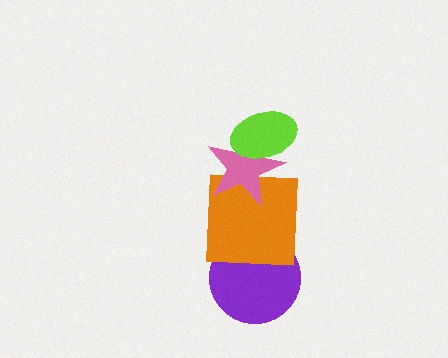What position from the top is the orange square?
The orange square is 3rd from the top.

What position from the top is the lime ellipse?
The lime ellipse is 1st from the top.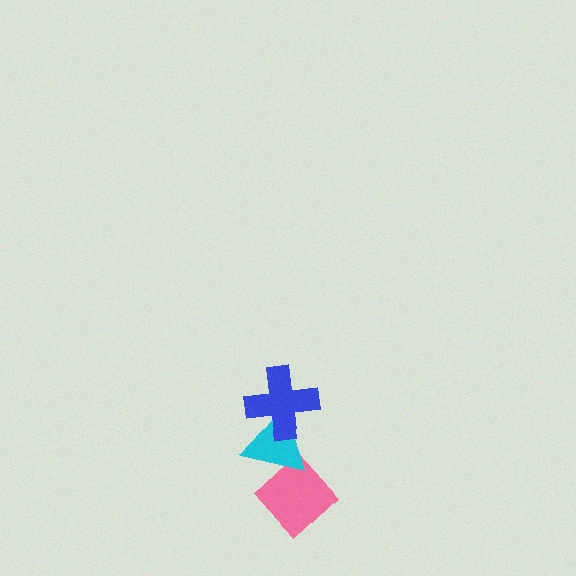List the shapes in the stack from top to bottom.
From top to bottom: the blue cross, the cyan triangle, the pink diamond.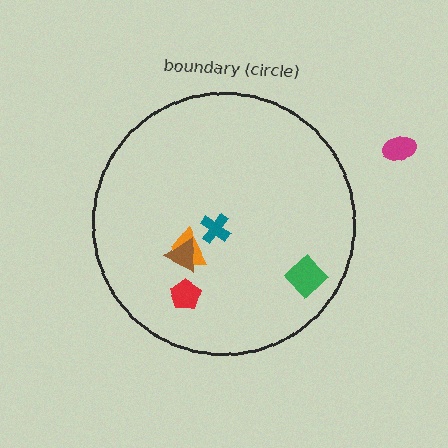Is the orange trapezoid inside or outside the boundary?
Inside.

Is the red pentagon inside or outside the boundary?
Inside.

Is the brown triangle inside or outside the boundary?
Inside.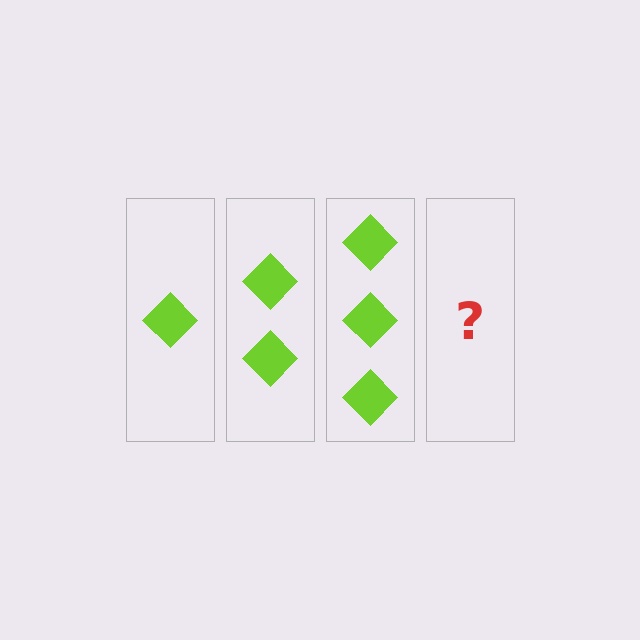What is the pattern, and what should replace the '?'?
The pattern is that each step adds one more diamond. The '?' should be 4 diamonds.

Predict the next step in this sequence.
The next step is 4 diamonds.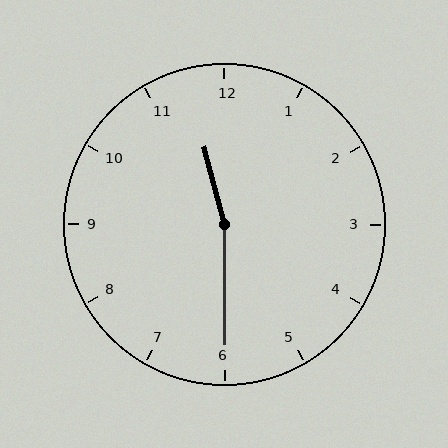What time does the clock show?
11:30.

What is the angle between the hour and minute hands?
Approximately 165 degrees.